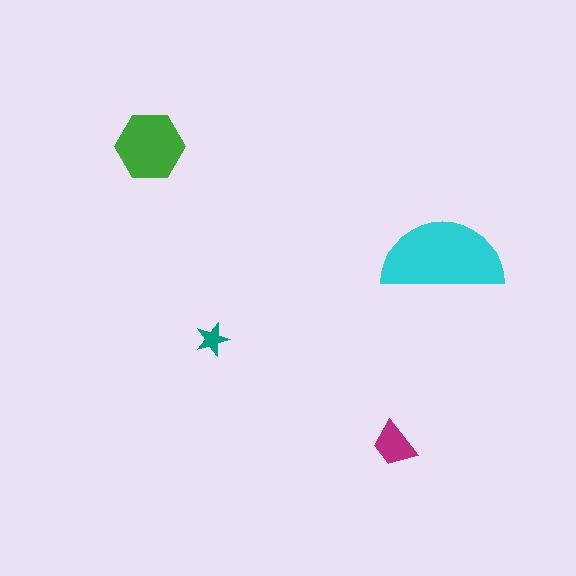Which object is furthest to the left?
The green hexagon is leftmost.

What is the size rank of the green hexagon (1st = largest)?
2nd.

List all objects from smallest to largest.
The teal star, the magenta trapezoid, the green hexagon, the cyan semicircle.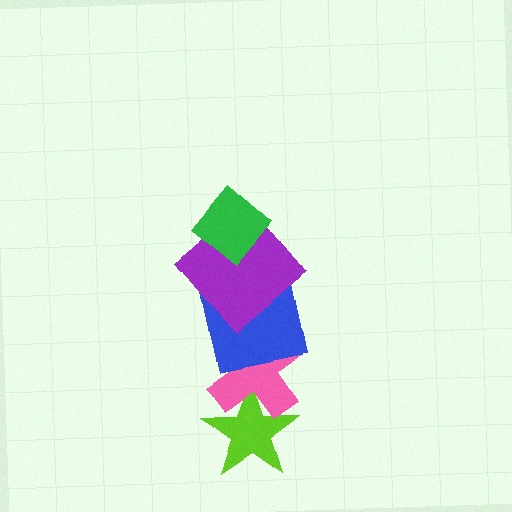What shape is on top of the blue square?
The purple diamond is on top of the blue square.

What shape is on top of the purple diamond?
The green diamond is on top of the purple diamond.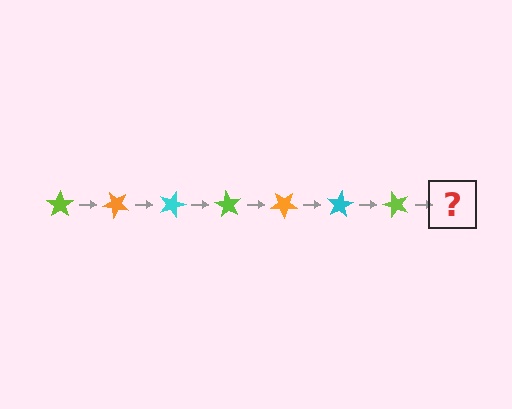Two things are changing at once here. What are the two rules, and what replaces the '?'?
The two rules are that it rotates 45 degrees each step and the color cycles through lime, orange, and cyan. The '?' should be an orange star, rotated 315 degrees from the start.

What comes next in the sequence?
The next element should be an orange star, rotated 315 degrees from the start.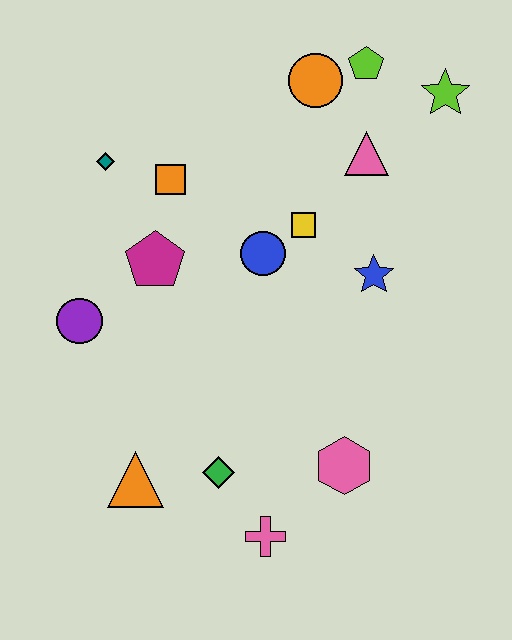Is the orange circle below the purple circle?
No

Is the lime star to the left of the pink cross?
No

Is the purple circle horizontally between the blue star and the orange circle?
No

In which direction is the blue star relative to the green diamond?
The blue star is above the green diamond.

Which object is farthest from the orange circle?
The pink cross is farthest from the orange circle.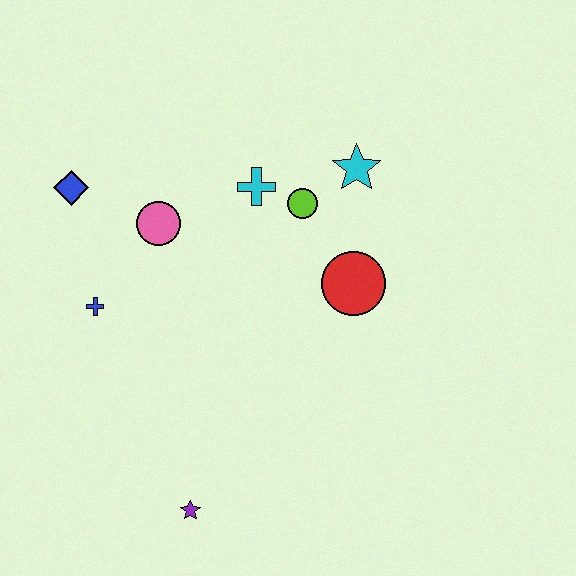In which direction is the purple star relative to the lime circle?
The purple star is below the lime circle.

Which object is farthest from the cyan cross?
The purple star is farthest from the cyan cross.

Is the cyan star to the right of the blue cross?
Yes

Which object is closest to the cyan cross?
The lime circle is closest to the cyan cross.